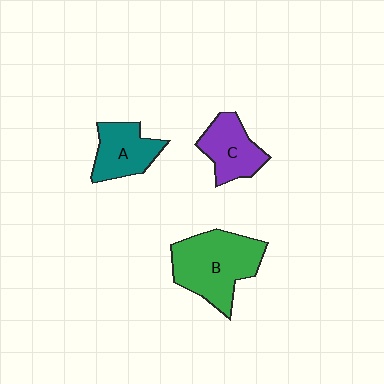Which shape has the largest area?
Shape B (green).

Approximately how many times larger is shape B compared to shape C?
Approximately 1.7 times.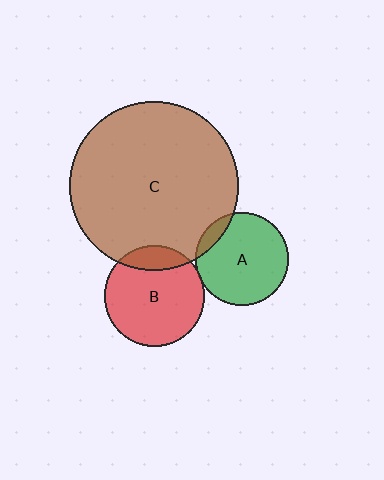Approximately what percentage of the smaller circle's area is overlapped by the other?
Approximately 10%.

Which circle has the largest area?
Circle C (brown).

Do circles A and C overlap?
Yes.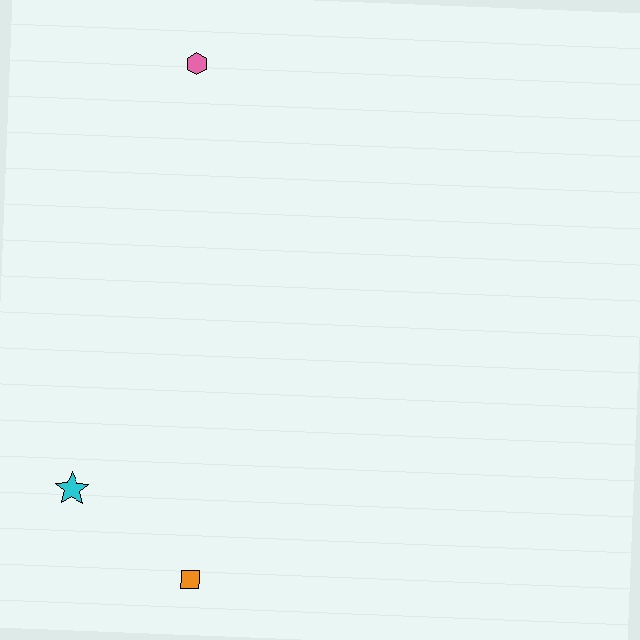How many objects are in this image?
There are 3 objects.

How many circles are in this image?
There are no circles.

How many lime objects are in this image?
There are no lime objects.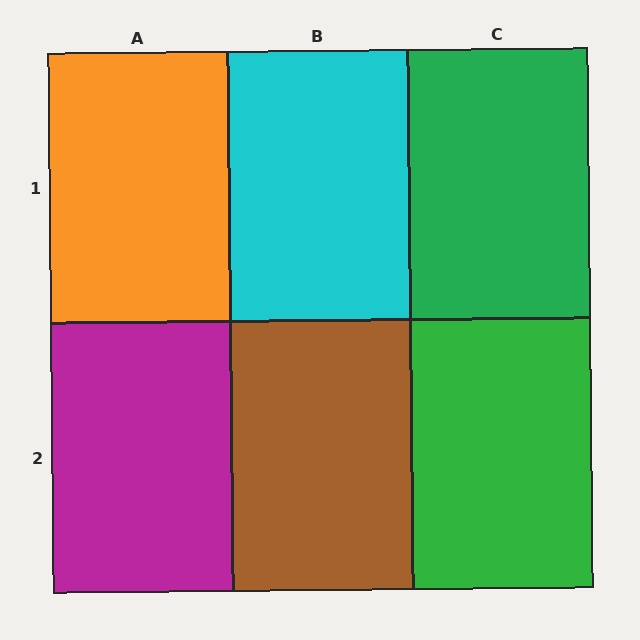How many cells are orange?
1 cell is orange.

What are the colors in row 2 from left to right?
Magenta, brown, green.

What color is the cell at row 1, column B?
Cyan.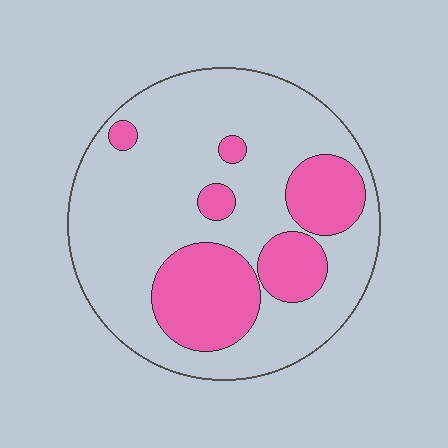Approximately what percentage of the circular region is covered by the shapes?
Approximately 25%.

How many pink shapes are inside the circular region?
6.